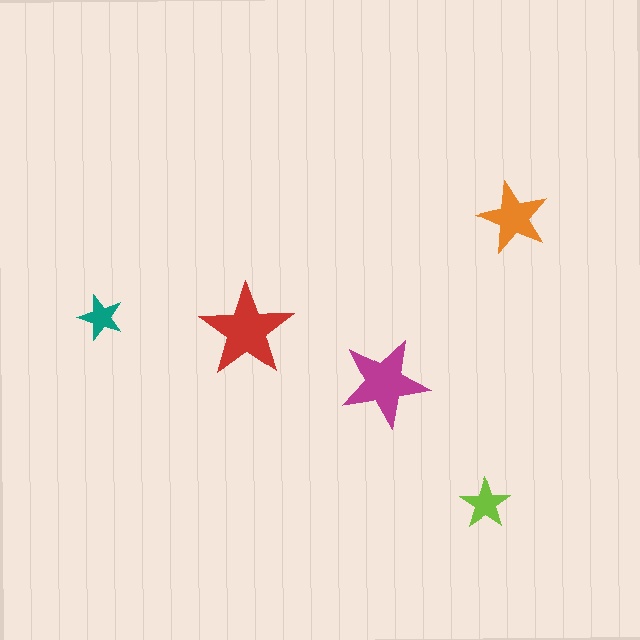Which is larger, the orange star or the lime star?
The orange one.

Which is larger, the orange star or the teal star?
The orange one.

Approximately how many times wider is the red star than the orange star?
About 1.5 times wider.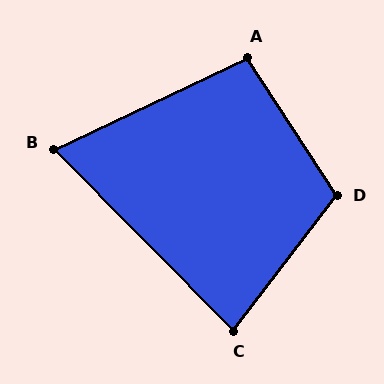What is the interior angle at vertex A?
Approximately 98 degrees (obtuse).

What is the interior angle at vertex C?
Approximately 82 degrees (acute).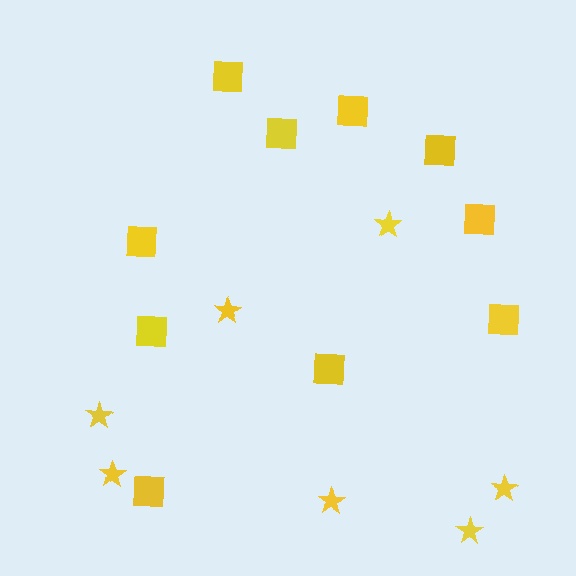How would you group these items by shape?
There are 2 groups: one group of stars (7) and one group of squares (10).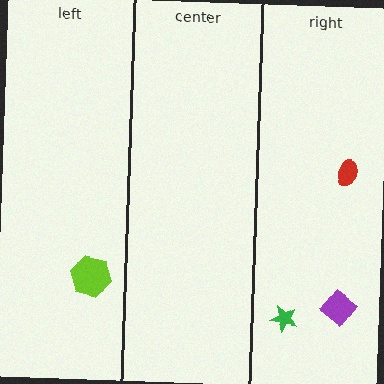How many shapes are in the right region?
3.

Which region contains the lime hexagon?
The left region.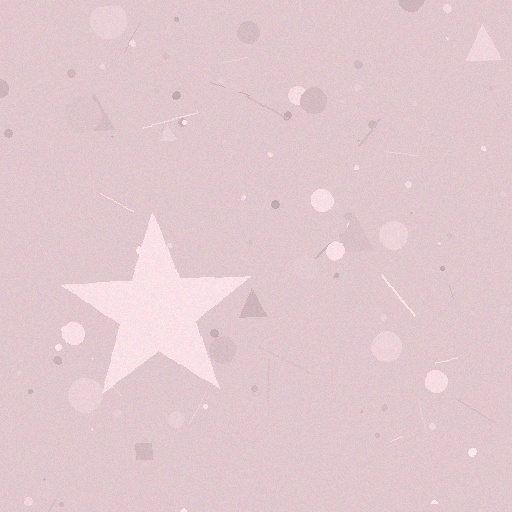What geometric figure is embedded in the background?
A star is embedded in the background.